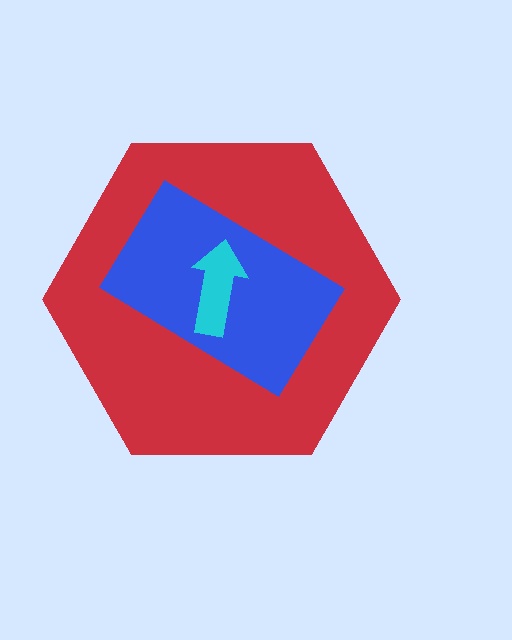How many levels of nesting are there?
3.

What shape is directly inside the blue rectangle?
The cyan arrow.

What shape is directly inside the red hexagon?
The blue rectangle.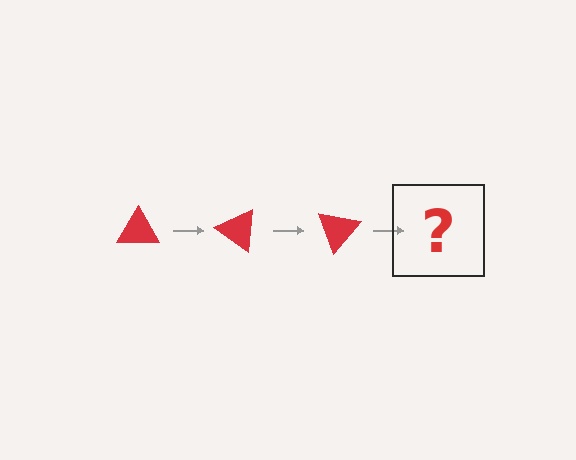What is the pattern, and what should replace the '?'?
The pattern is that the triangle rotates 35 degrees each step. The '?' should be a red triangle rotated 105 degrees.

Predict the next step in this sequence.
The next step is a red triangle rotated 105 degrees.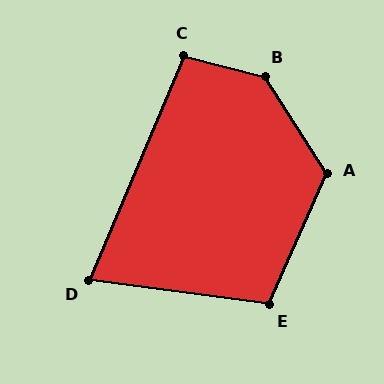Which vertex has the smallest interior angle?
D, at approximately 74 degrees.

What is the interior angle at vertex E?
Approximately 106 degrees (obtuse).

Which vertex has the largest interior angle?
B, at approximately 137 degrees.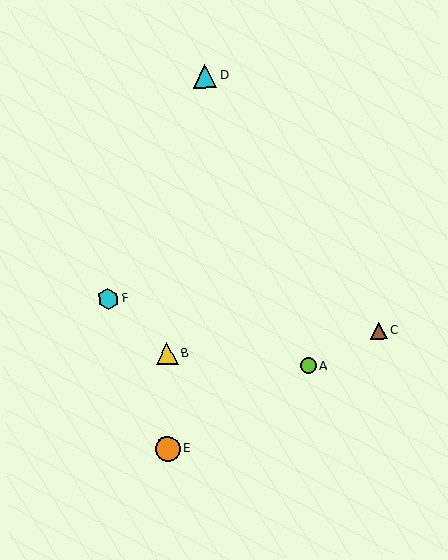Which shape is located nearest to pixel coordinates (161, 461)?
The orange circle (labeled E) at (168, 449) is nearest to that location.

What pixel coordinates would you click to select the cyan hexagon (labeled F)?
Click at (108, 299) to select the cyan hexagon F.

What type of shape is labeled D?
Shape D is a cyan triangle.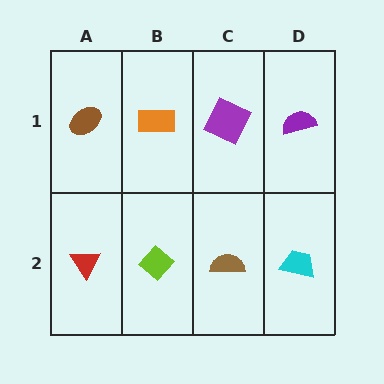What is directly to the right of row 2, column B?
A brown semicircle.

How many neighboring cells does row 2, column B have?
3.